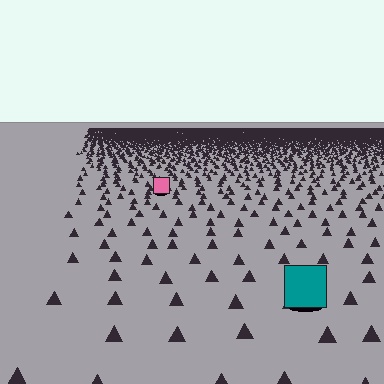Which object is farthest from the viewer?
The pink square is farthest from the viewer. It appears smaller and the ground texture around it is denser.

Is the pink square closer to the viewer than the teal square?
No. The teal square is closer — you can tell from the texture gradient: the ground texture is coarser near it.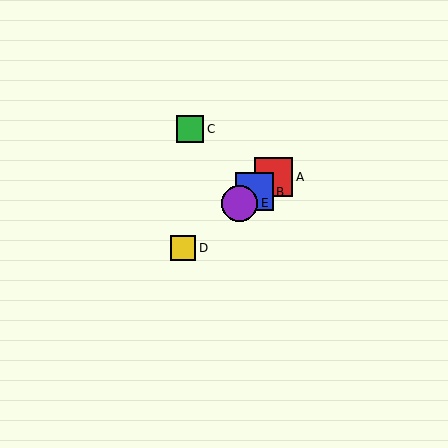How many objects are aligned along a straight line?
4 objects (A, B, D, E) are aligned along a straight line.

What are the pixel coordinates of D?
Object D is at (183, 248).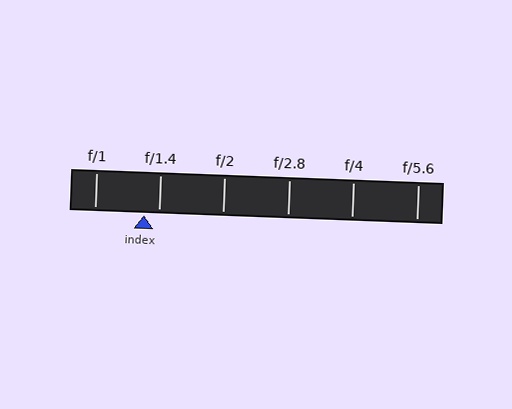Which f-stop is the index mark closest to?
The index mark is closest to f/1.4.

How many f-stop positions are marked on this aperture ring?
There are 6 f-stop positions marked.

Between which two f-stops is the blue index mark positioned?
The index mark is between f/1 and f/1.4.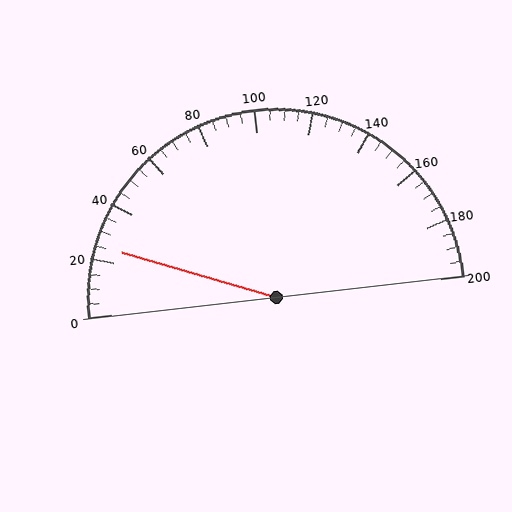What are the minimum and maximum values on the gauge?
The gauge ranges from 0 to 200.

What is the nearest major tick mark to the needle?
The nearest major tick mark is 20.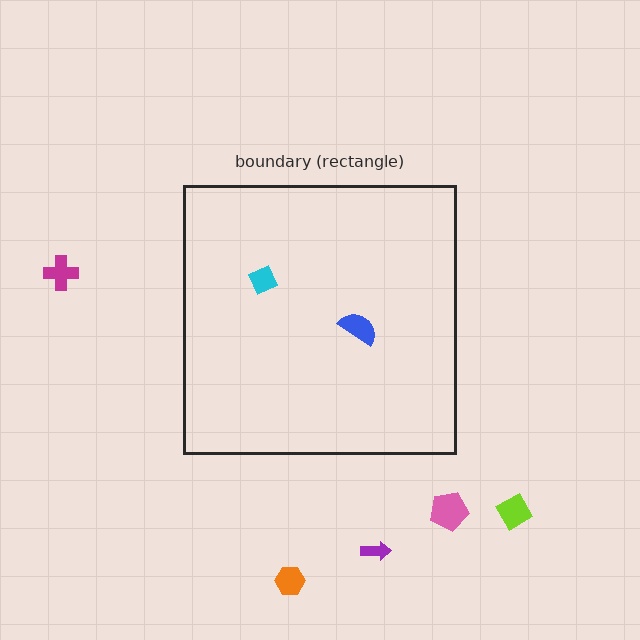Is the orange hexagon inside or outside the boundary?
Outside.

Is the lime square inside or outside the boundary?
Outside.